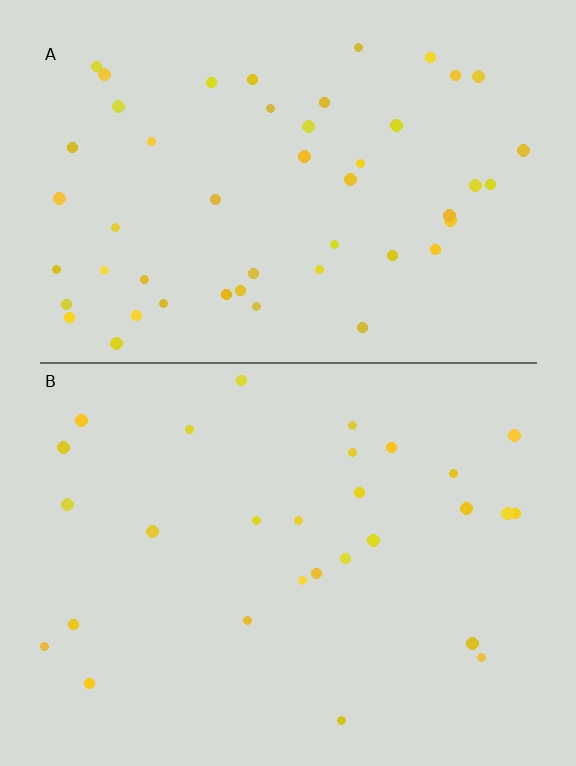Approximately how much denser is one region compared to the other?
Approximately 1.7× — region A over region B.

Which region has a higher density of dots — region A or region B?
A (the top).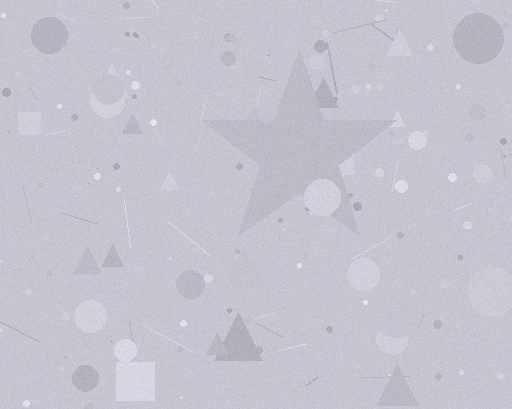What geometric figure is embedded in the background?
A star is embedded in the background.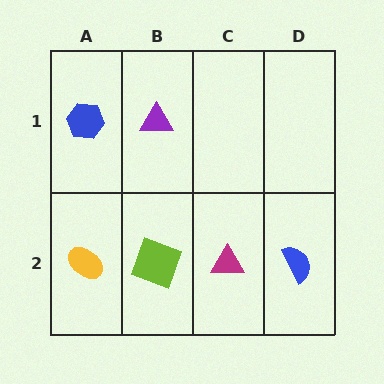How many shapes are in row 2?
4 shapes.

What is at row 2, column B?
A lime square.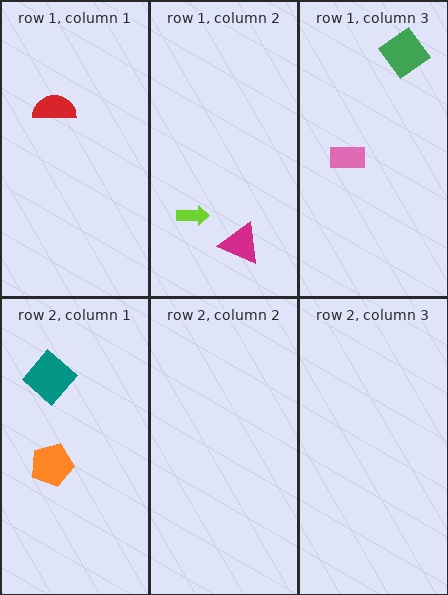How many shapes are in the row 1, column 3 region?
2.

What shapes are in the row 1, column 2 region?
The magenta triangle, the lime arrow.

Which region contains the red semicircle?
The row 1, column 1 region.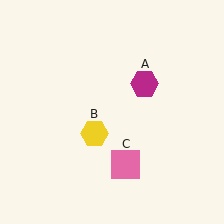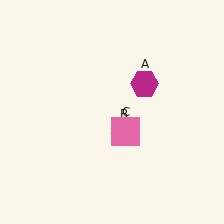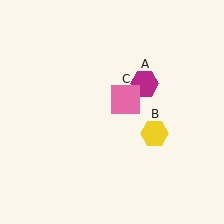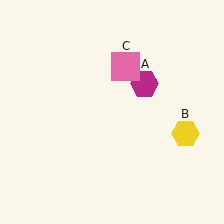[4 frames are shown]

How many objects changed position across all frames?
2 objects changed position: yellow hexagon (object B), pink square (object C).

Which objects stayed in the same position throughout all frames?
Magenta hexagon (object A) remained stationary.